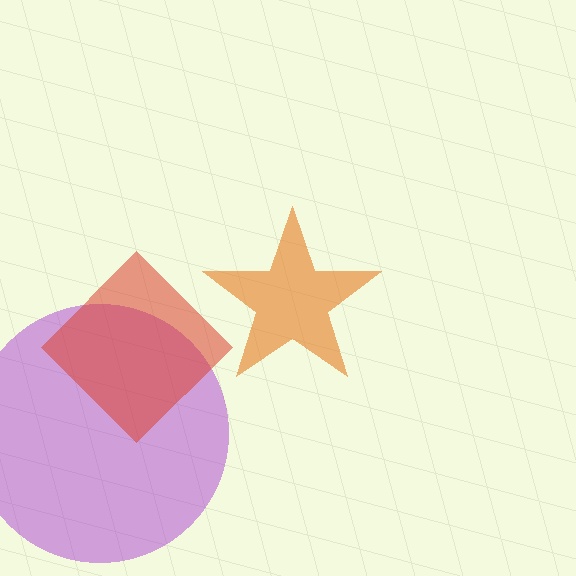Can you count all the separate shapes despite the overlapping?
Yes, there are 3 separate shapes.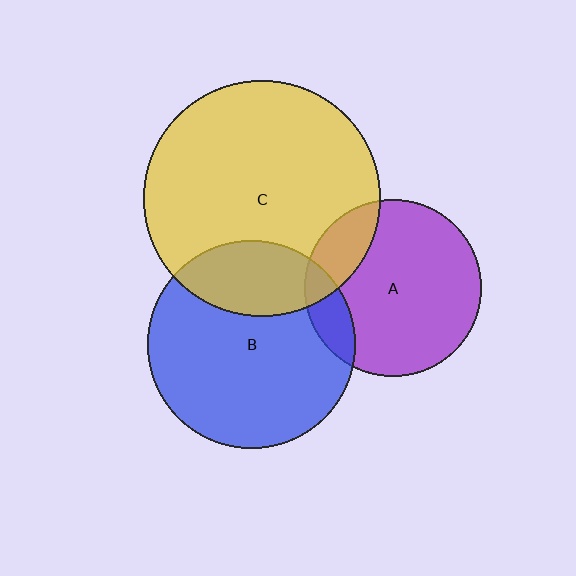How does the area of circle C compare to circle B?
Approximately 1.3 times.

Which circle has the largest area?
Circle C (yellow).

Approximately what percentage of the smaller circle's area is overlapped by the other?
Approximately 15%.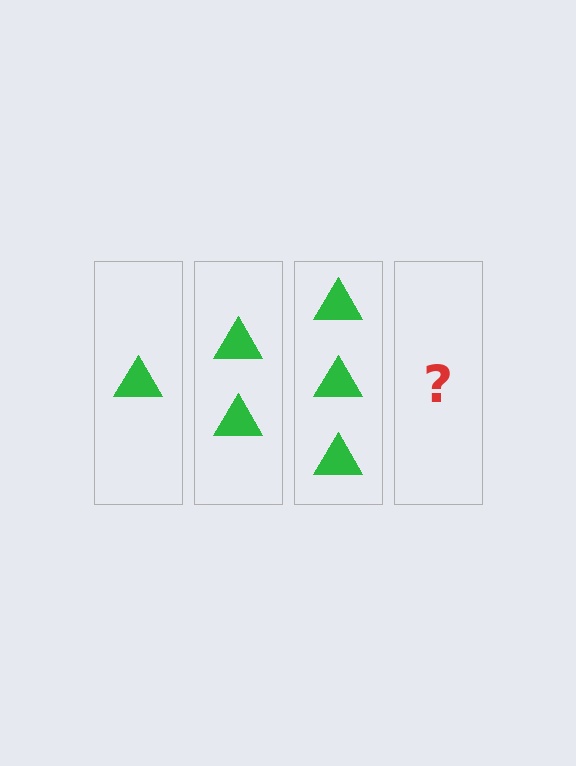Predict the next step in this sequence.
The next step is 4 triangles.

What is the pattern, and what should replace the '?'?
The pattern is that each step adds one more triangle. The '?' should be 4 triangles.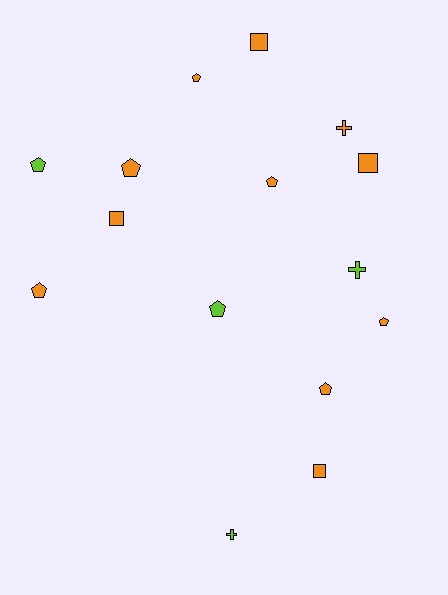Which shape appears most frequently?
Pentagon, with 8 objects.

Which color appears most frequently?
Orange, with 11 objects.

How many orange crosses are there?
There is 1 orange cross.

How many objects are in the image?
There are 15 objects.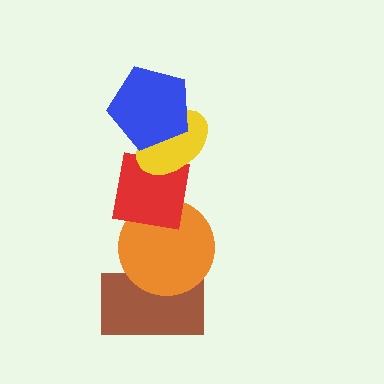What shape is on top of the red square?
The yellow ellipse is on top of the red square.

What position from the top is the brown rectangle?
The brown rectangle is 5th from the top.